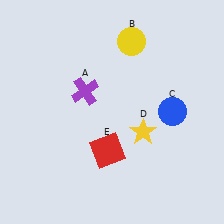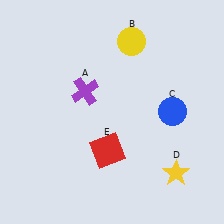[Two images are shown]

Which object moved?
The yellow star (D) moved down.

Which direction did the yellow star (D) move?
The yellow star (D) moved down.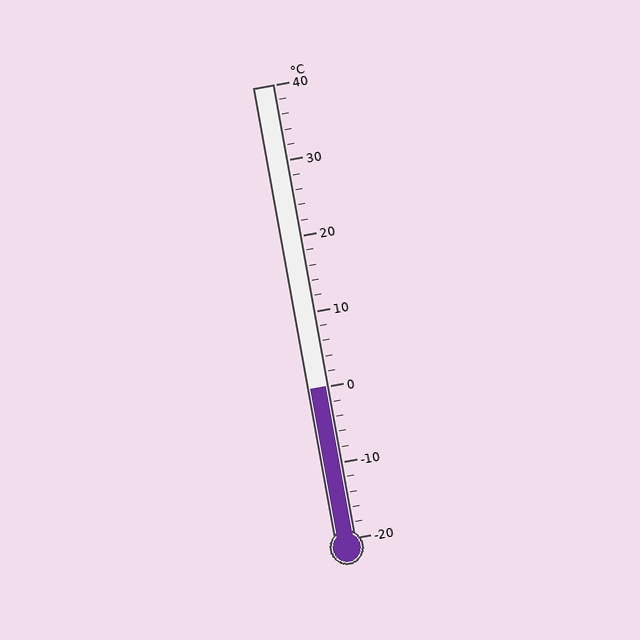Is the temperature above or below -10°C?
The temperature is above -10°C.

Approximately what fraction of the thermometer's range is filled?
The thermometer is filled to approximately 35% of its range.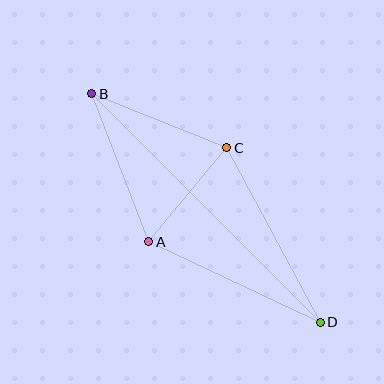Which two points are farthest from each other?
Points B and D are farthest from each other.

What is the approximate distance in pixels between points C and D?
The distance between C and D is approximately 198 pixels.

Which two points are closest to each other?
Points A and C are closest to each other.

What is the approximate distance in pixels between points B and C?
The distance between B and C is approximately 145 pixels.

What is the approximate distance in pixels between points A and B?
The distance between A and B is approximately 159 pixels.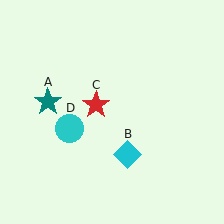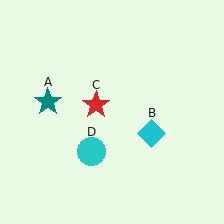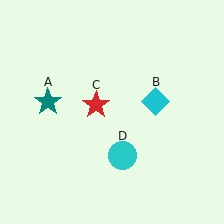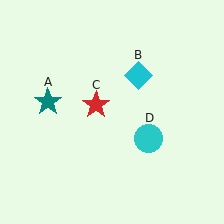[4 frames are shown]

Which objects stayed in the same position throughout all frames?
Teal star (object A) and red star (object C) remained stationary.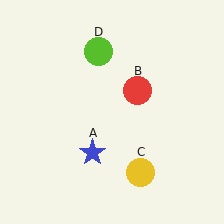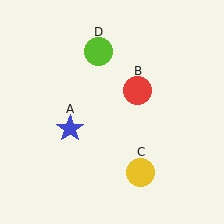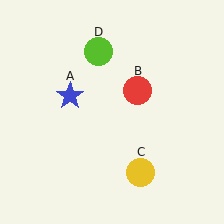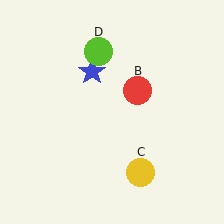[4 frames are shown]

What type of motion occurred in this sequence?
The blue star (object A) rotated clockwise around the center of the scene.